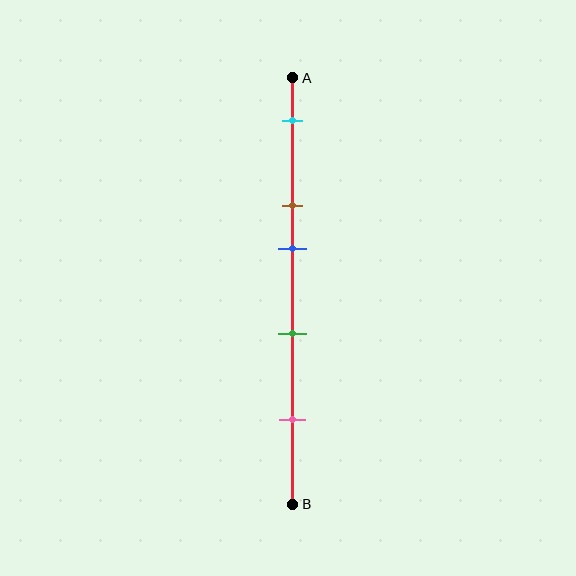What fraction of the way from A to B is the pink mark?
The pink mark is approximately 80% (0.8) of the way from A to B.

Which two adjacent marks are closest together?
The brown and blue marks are the closest adjacent pair.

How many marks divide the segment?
There are 5 marks dividing the segment.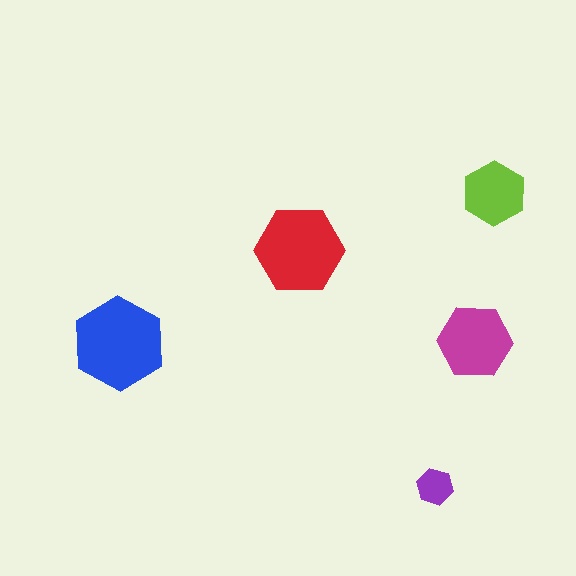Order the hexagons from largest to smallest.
the blue one, the red one, the magenta one, the lime one, the purple one.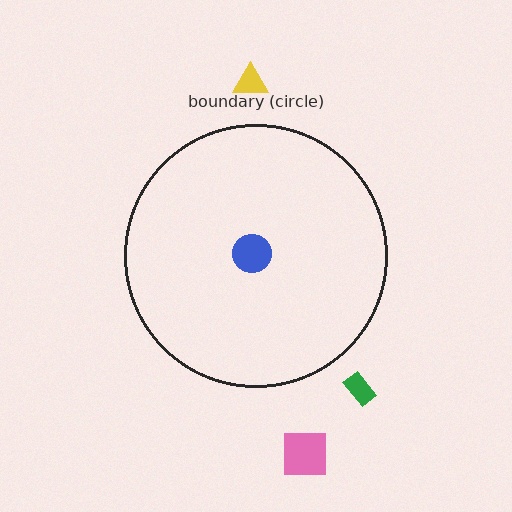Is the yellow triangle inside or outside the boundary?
Outside.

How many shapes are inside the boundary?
1 inside, 3 outside.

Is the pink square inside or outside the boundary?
Outside.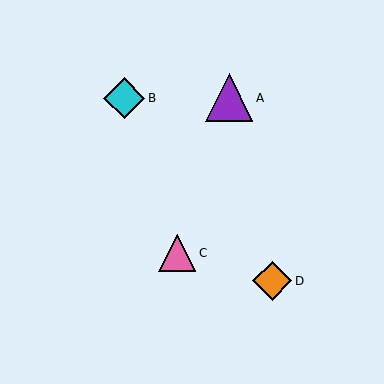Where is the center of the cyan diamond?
The center of the cyan diamond is at (124, 98).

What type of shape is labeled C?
Shape C is a pink triangle.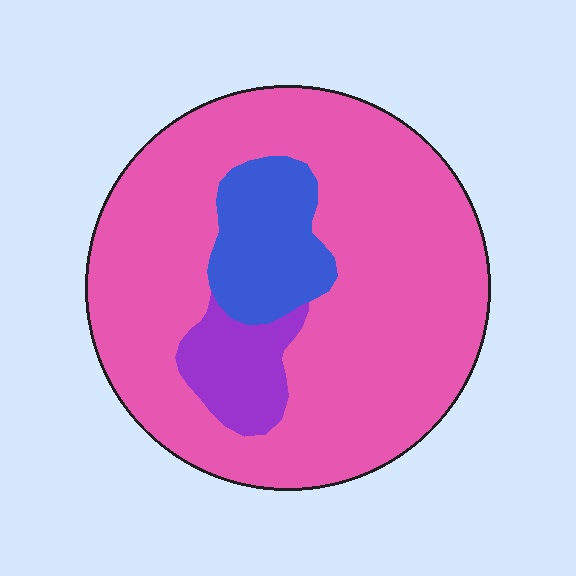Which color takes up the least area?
Purple, at roughly 10%.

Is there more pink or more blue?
Pink.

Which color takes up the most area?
Pink, at roughly 80%.